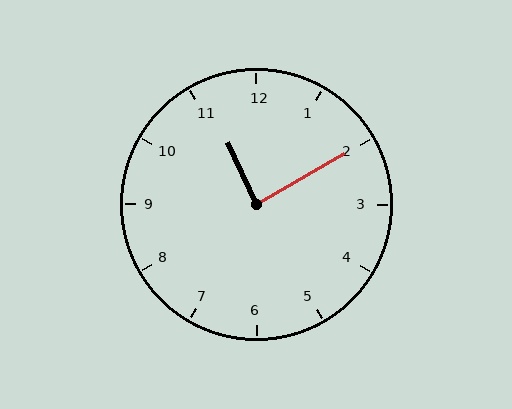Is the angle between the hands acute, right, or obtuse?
It is right.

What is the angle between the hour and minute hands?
Approximately 85 degrees.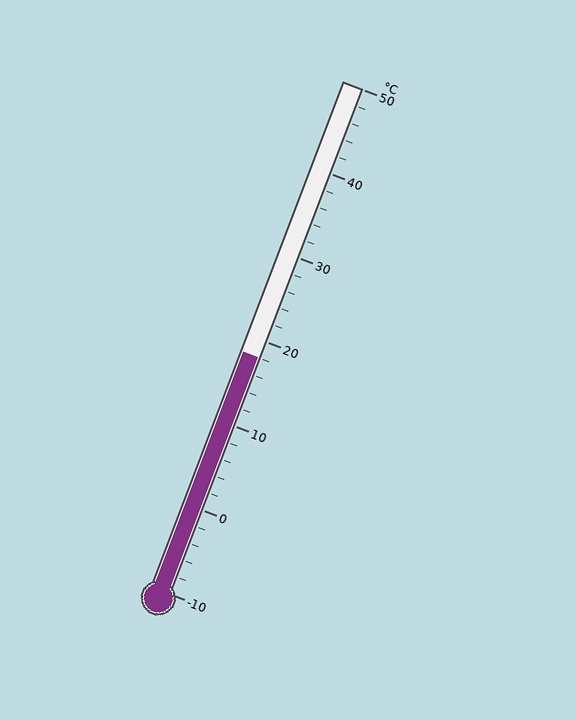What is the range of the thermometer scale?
The thermometer scale ranges from -10°C to 50°C.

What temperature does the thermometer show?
The thermometer shows approximately 18°C.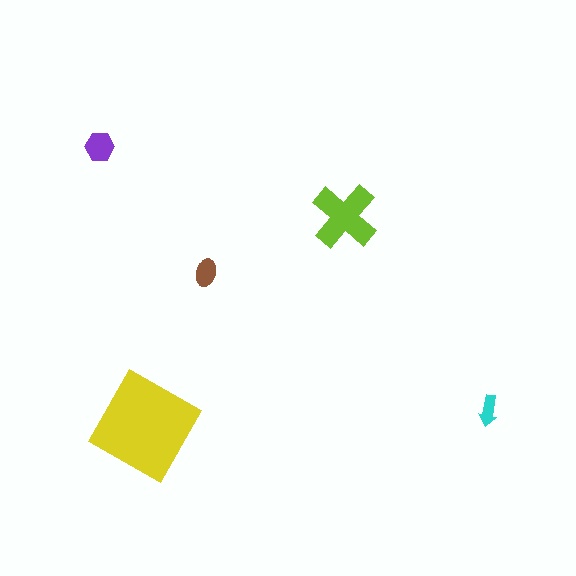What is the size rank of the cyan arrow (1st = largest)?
5th.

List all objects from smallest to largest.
The cyan arrow, the brown ellipse, the purple hexagon, the lime cross, the yellow diamond.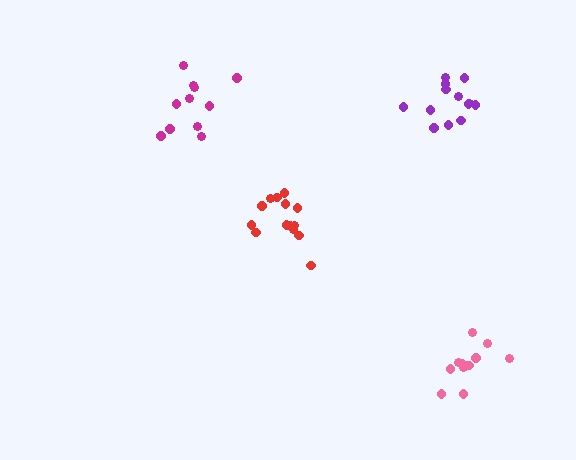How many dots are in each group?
Group 1: 12 dots, Group 2: 11 dots, Group 3: 14 dots, Group 4: 13 dots (50 total).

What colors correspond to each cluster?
The clusters are colored: pink, magenta, red, purple.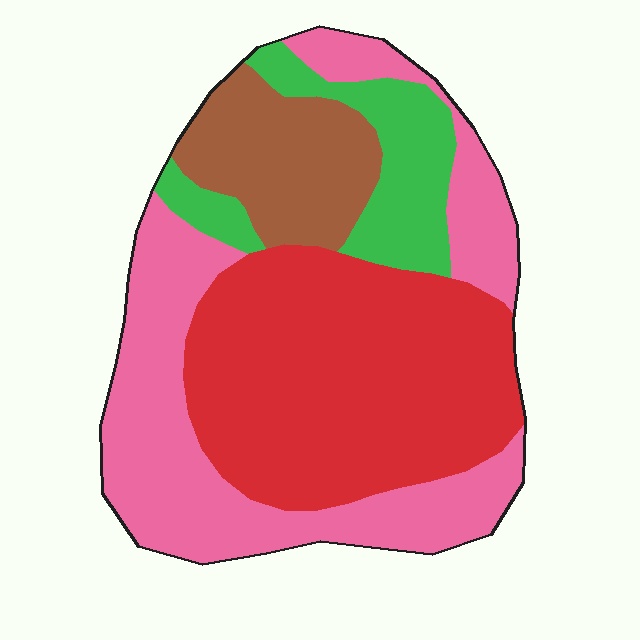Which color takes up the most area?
Red, at roughly 40%.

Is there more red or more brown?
Red.